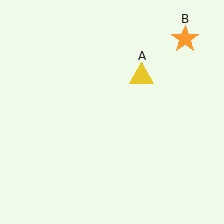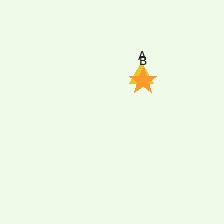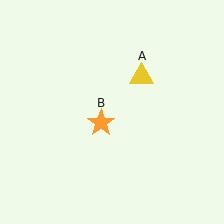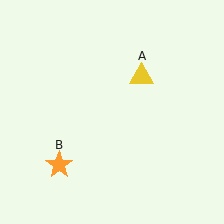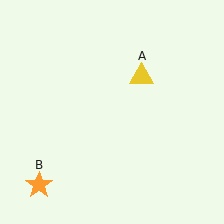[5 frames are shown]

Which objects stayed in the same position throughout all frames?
Yellow triangle (object A) remained stationary.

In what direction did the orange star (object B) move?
The orange star (object B) moved down and to the left.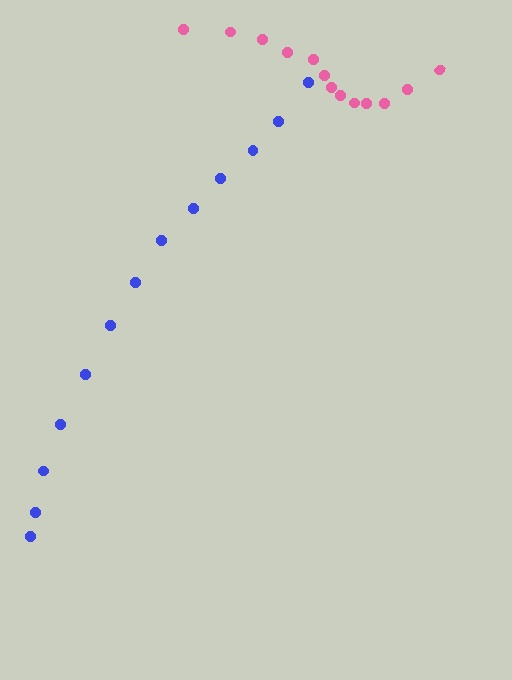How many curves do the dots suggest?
There are 2 distinct paths.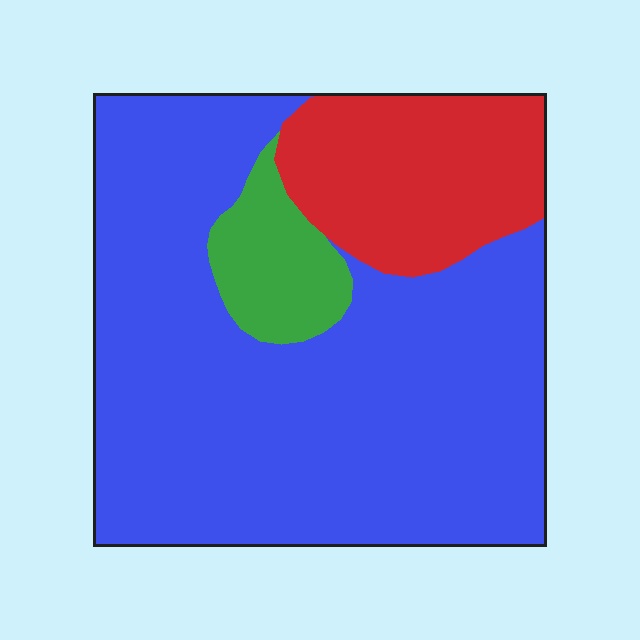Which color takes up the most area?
Blue, at roughly 70%.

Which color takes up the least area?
Green, at roughly 10%.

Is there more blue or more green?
Blue.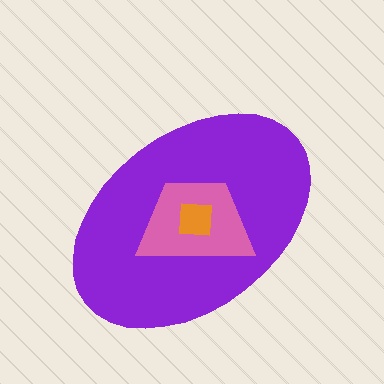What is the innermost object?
The orange square.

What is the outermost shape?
The purple ellipse.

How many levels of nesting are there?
3.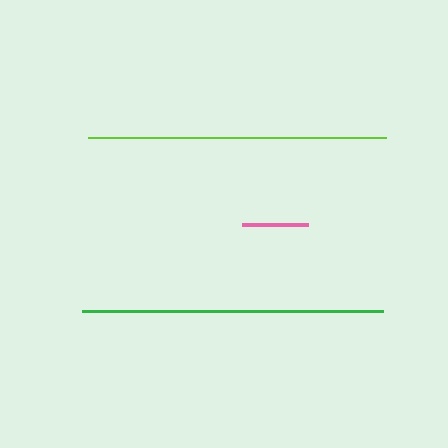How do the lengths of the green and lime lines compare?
The green and lime lines are approximately the same length.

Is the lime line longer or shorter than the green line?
The green line is longer than the lime line.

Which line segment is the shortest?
The pink line is the shortest at approximately 66 pixels.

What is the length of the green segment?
The green segment is approximately 300 pixels long.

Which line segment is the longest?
The green line is the longest at approximately 300 pixels.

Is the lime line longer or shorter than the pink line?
The lime line is longer than the pink line.